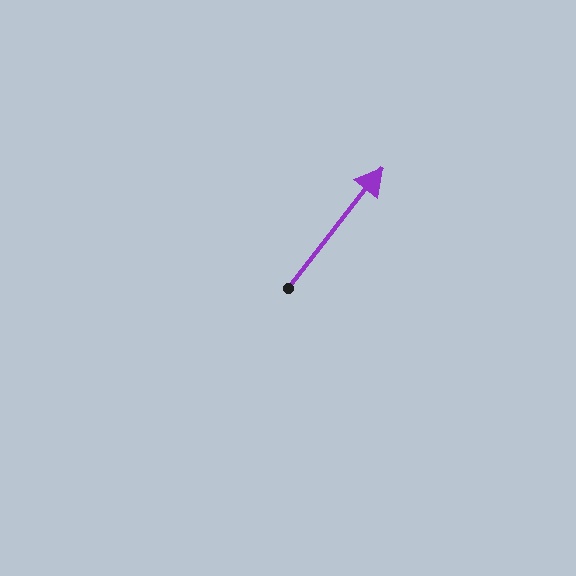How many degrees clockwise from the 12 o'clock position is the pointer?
Approximately 38 degrees.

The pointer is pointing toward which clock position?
Roughly 1 o'clock.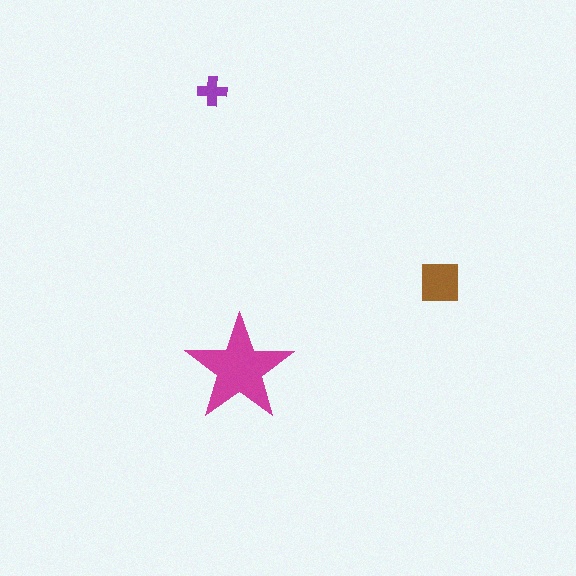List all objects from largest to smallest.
The magenta star, the brown square, the purple cross.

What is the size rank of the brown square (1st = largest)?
2nd.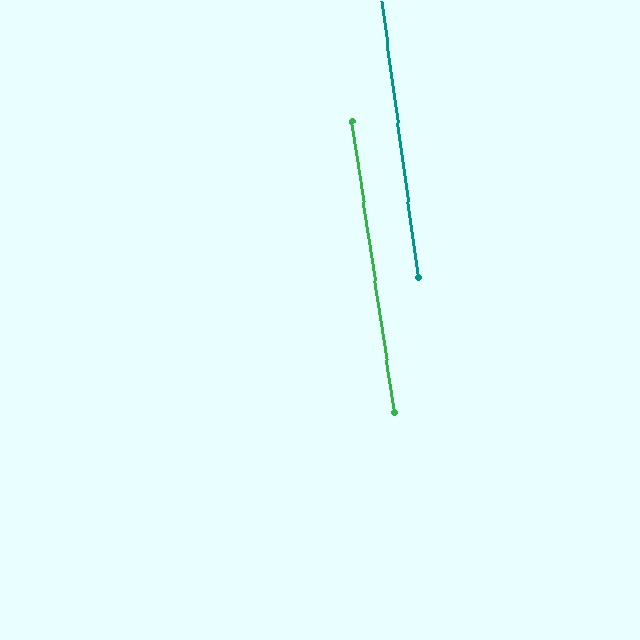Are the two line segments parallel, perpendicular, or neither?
Parallel — their directions differ by only 0.8°.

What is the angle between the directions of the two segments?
Approximately 1 degree.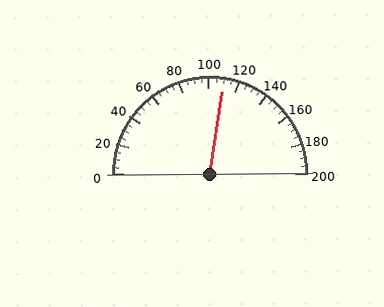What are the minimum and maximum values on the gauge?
The gauge ranges from 0 to 200.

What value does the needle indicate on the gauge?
The needle indicates approximately 110.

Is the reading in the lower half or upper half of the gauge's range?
The reading is in the upper half of the range (0 to 200).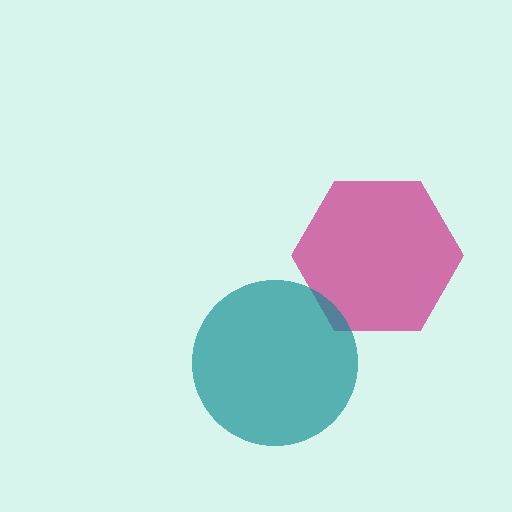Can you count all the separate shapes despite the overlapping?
Yes, there are 2 separate shapes.